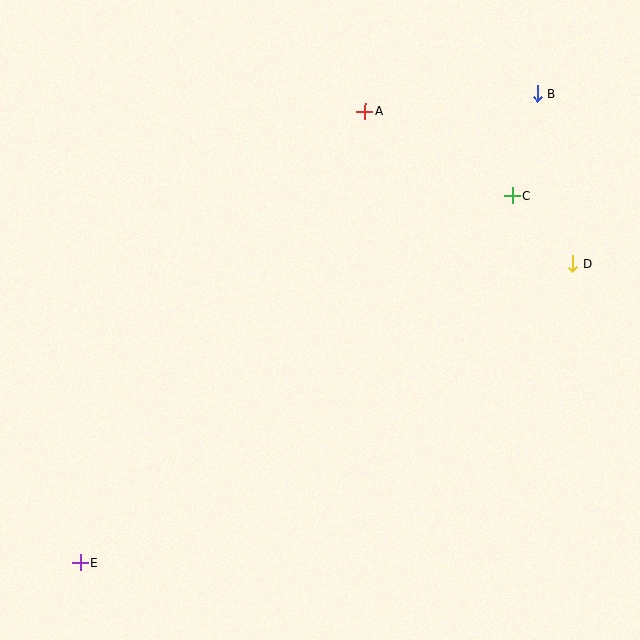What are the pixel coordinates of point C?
Point C is at (512, 196).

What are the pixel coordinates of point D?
Point D is at (573, 263).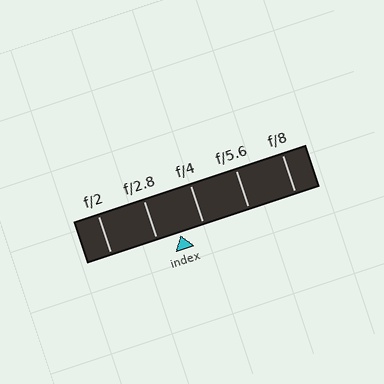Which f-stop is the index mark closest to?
The index mark is closest to f/2.8.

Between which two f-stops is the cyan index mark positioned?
The index mark is between f/2.8 and f/4.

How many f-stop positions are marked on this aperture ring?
There are 5 f-stop positions marked.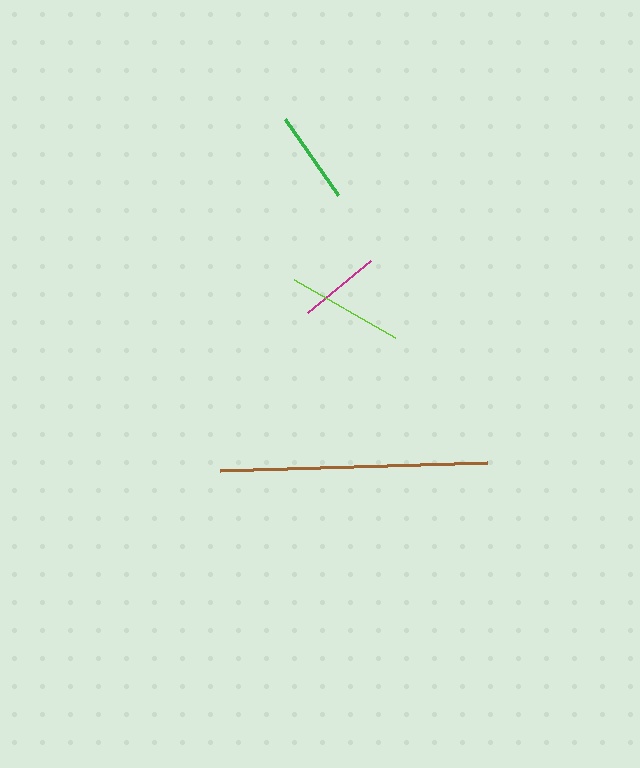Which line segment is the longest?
The brown line is the longest at approximately 268 pixels.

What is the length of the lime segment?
The lime segment is approximately 116 pixels long.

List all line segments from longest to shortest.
From longest to shortest: brown, lime, green, magenta.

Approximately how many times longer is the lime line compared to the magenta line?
The lime line is approximately 1.4 times the length of the magenta line.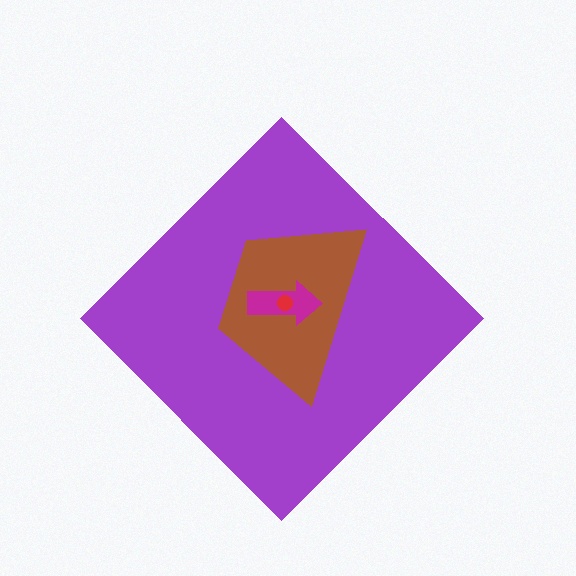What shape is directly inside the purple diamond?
The brown trapezoid.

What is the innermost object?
The red circle.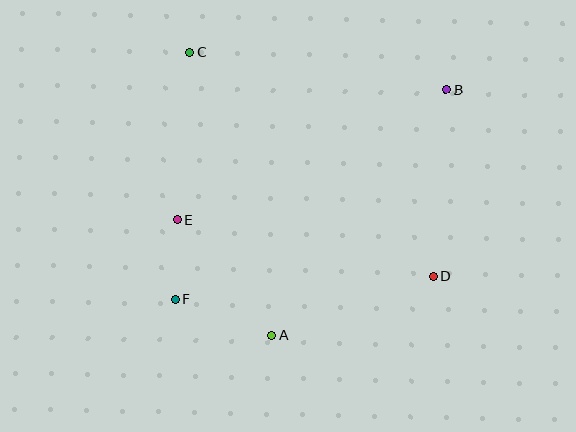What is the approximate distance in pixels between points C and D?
The distance between C and D is approximately 331 pixels.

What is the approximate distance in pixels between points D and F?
The distance between D and F is approximately 258 pixels.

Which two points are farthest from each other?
Points B and F are farthest from each other.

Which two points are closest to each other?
Points E and F are closest to each other.